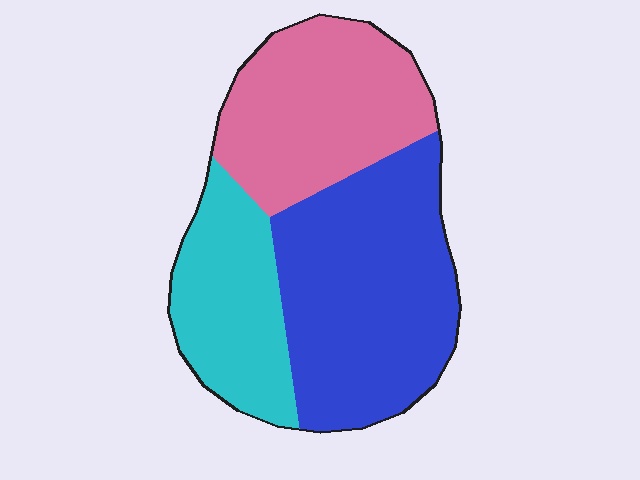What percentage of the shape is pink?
Pink covers 32% of the shape.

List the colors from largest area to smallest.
From largest to smallest: blue, pink, cyan.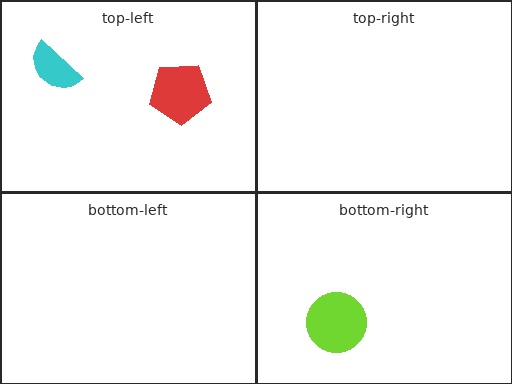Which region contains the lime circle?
The bottom-right region.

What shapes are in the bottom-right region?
The lime circle.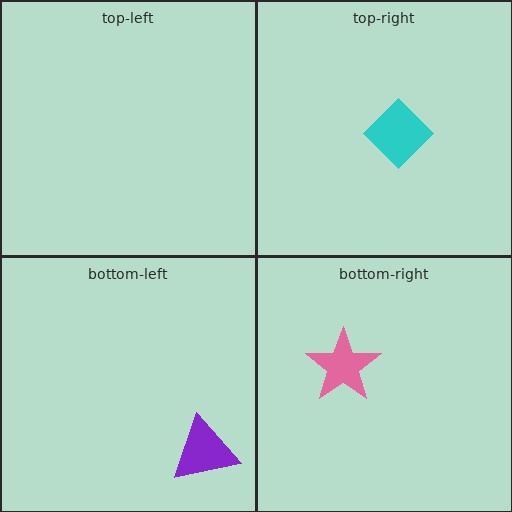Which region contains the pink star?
The bottom-right region.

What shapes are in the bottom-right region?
The pink star.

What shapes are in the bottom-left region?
The purple triangle.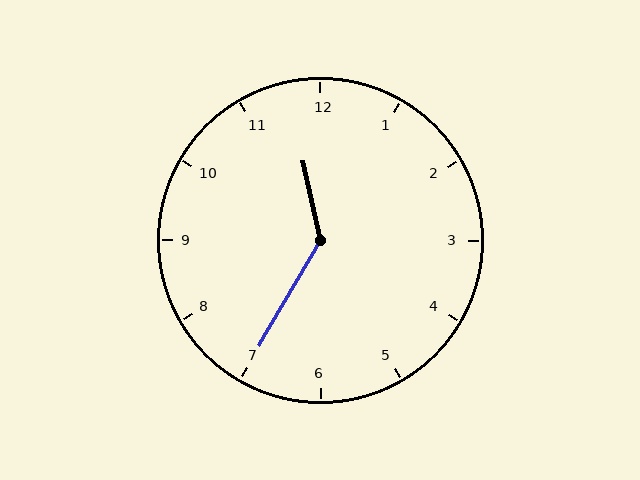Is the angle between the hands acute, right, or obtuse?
It is obtuse.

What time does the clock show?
11:35.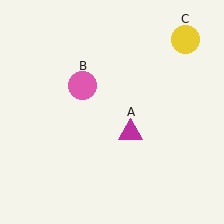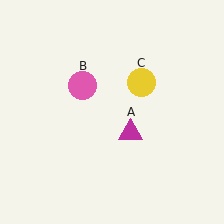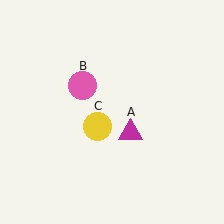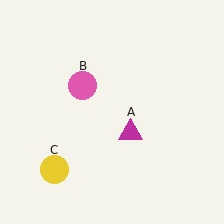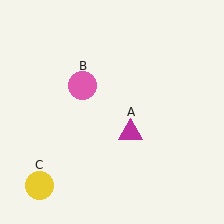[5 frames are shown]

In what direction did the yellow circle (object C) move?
The yellow circle (object C) moved down and to the left.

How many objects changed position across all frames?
1 object changed position: yellow circle (object C).